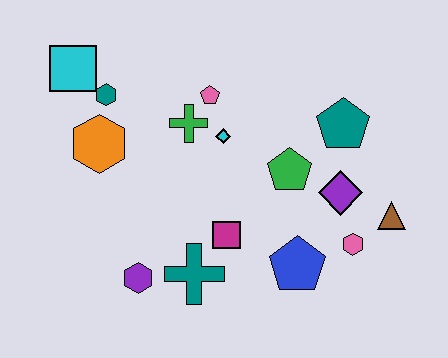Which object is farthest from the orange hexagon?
The brown triangle is farthest from the orange hexagon.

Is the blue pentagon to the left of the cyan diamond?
No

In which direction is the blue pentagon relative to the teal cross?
The blue pentagon is to the right of the teal cross.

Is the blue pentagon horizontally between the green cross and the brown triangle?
Yes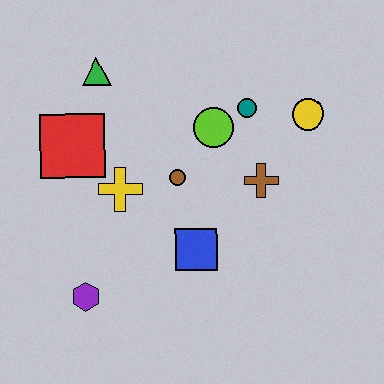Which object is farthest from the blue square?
The green triangle is farthest from the blue square.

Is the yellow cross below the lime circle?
Yes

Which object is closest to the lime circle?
The teal circle is closest to the lime circle.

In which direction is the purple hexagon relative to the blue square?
The purple hexagon is to the left of the blue square.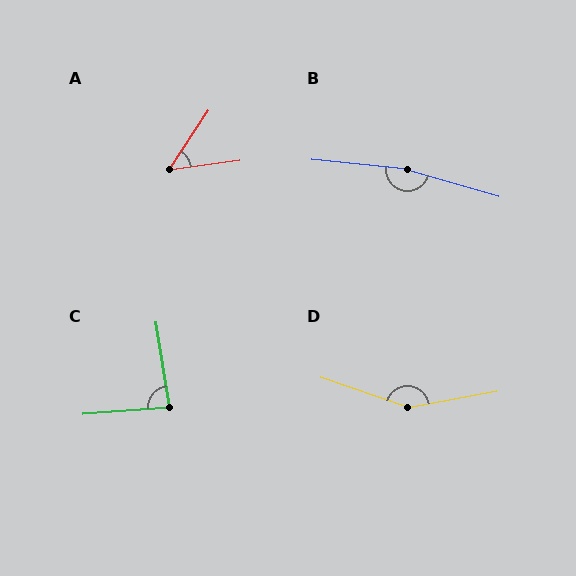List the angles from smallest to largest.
A (48°), C (86°), D (151°), B (170°).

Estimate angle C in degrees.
Approximately 86 degrees.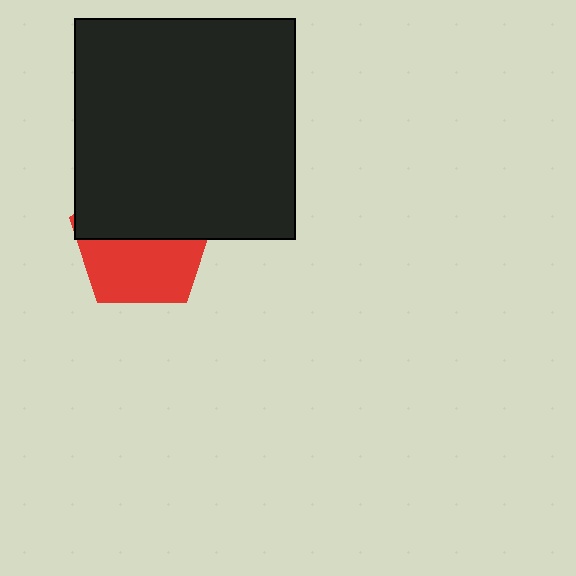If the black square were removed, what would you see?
You would see the complete red pentagon.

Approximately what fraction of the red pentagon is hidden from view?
Roughly 49% of the red pentagon is hidden behind the black square.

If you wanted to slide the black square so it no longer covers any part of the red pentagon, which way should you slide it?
Slide it up — that is the most direct way to separate the two shapes.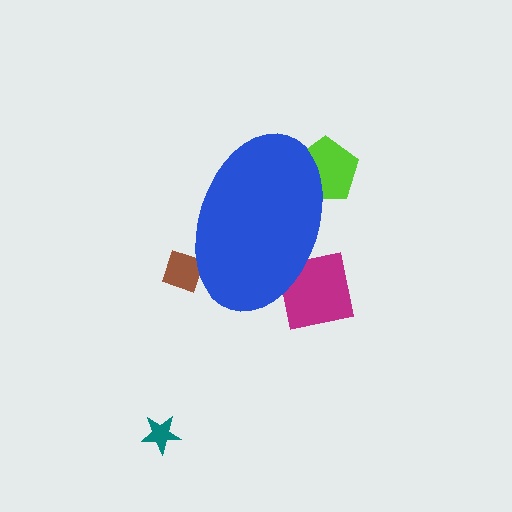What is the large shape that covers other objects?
A blue ellipse.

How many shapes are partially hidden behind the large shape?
3 shapes are partially hidden.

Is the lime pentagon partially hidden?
Yes, the lime pentagon is partially hidden behind the blue ellipse.